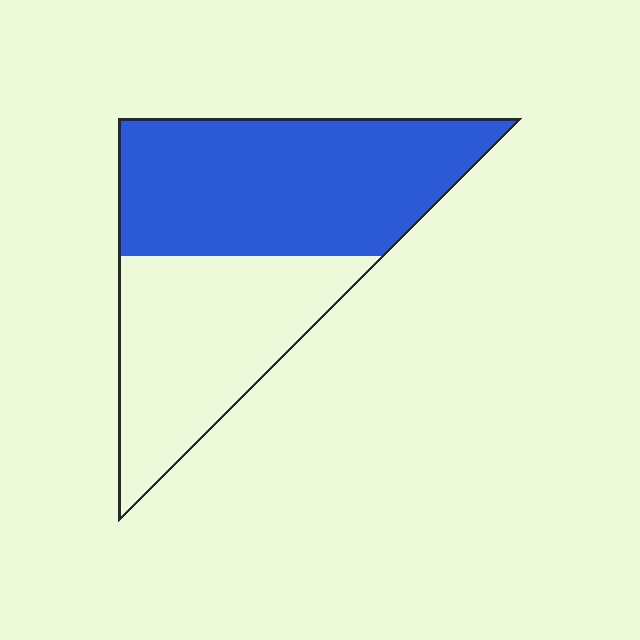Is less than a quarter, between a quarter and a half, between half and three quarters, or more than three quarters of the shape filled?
Between half and three quarters.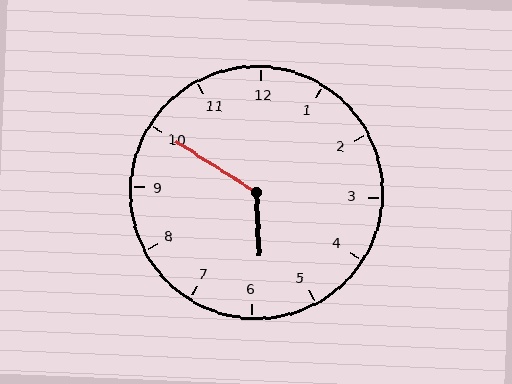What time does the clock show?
5:50.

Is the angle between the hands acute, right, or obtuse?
It is obtuse.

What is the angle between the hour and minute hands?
Approximately 125 degrees.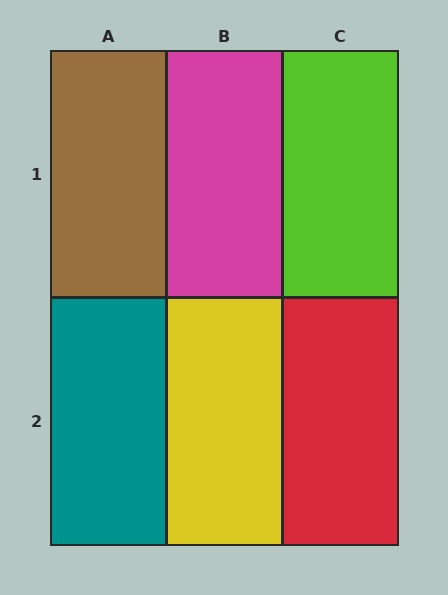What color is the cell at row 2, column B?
Yellow.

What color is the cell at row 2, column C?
Red.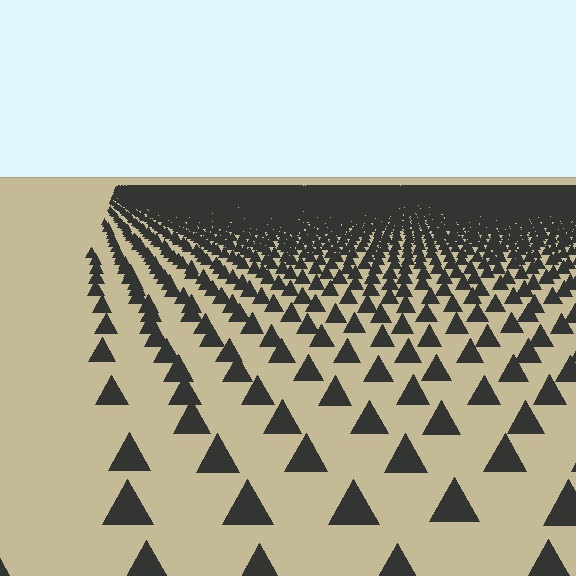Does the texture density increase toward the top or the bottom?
Density increases toward the top.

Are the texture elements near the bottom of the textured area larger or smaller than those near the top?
Larger. Near the bottom, elements are closer to the viewer and appear at a bigger on-screen size.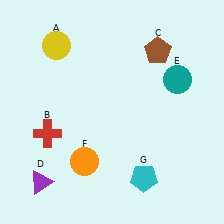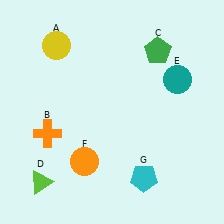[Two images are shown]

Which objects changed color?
B changed from red to orange. C changed from brown to green. D changed from purple to lime.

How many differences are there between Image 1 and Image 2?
There are 3 differences between the two images.